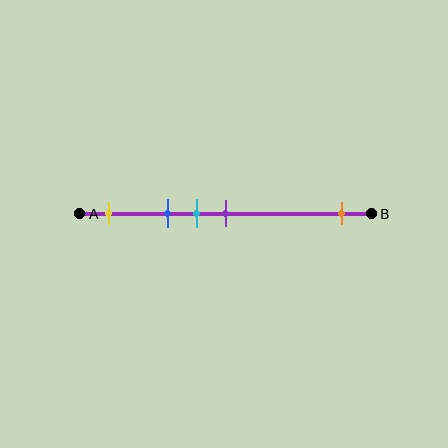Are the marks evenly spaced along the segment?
No, the marks are not evenly spaced.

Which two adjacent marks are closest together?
The cyan and purple marks are the closest adjacent pair.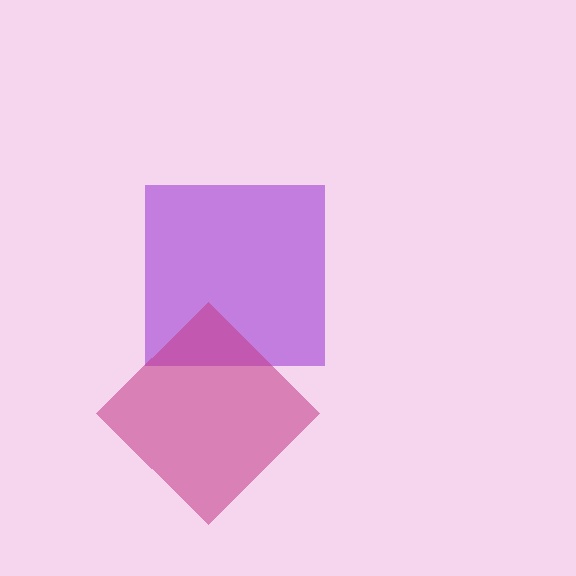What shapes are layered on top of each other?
The layered shapes are: a purple square, a magenta diamond.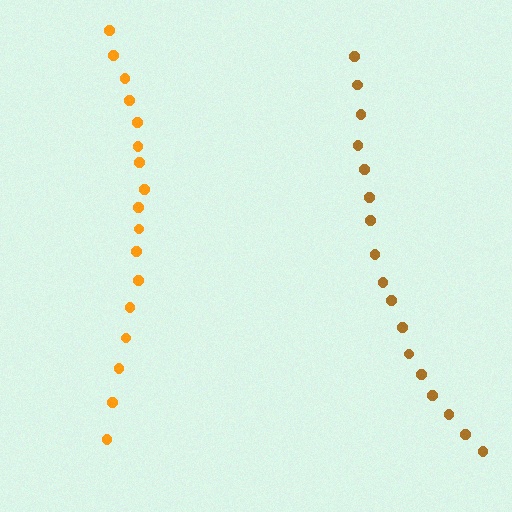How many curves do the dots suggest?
There are 2 distinct paths.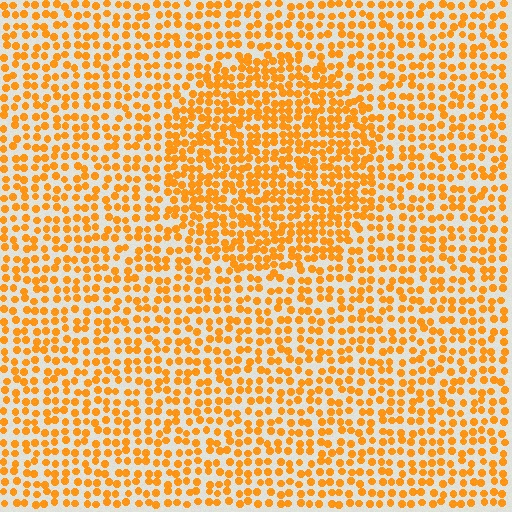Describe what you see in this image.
The image contains small orange elements arranged at two different densities. A circle-shaped region is visible where the elements are more densely packed than the surrounding area.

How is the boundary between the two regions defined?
The boundary is defined by a change in element density (approximately 1.5x ratio). All elements are the same color, size, and shape.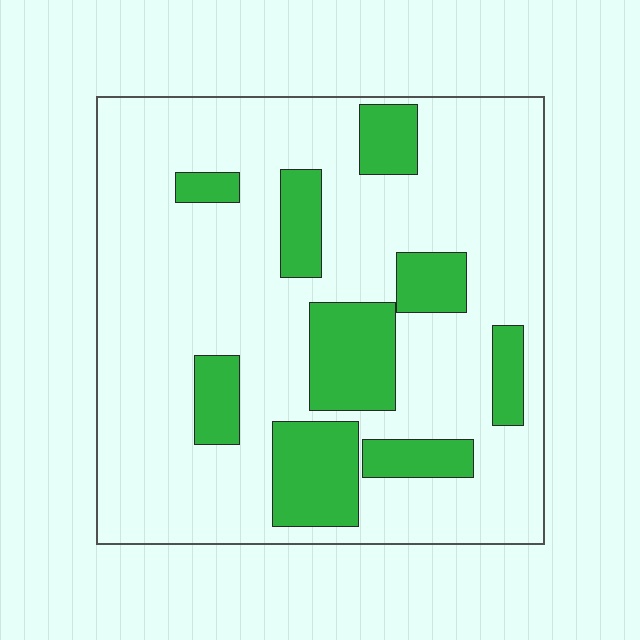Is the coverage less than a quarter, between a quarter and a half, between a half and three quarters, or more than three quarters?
Less than a quarter.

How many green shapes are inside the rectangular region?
9.